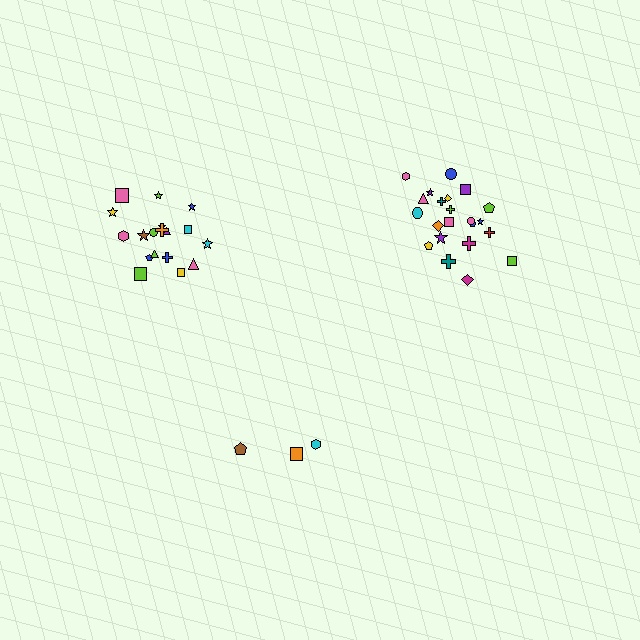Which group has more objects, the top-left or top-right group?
The top-right group.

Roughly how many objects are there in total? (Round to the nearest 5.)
Roughly 45 objects in total.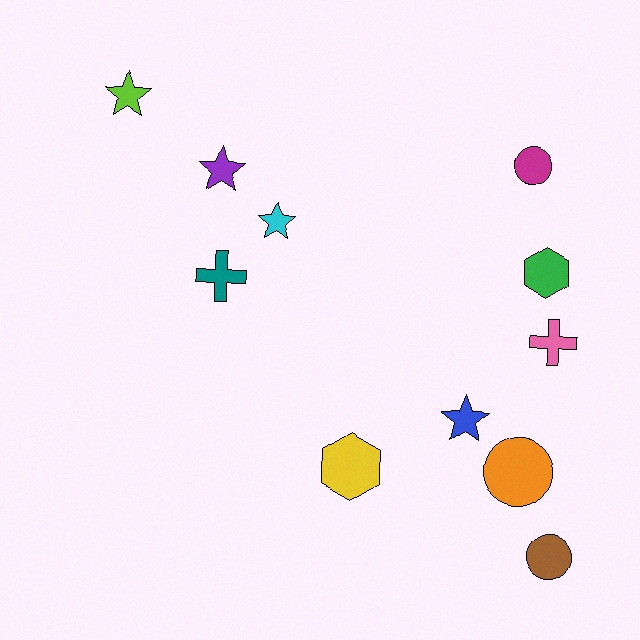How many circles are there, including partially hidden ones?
There are 3 circles.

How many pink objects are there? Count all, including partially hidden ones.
There is 1 pink object.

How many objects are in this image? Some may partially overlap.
There are 11 objects.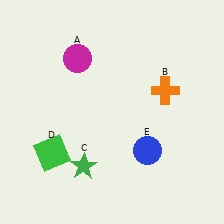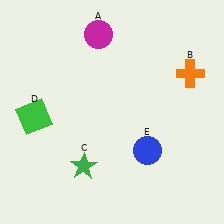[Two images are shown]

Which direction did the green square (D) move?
The green square (D) moved up.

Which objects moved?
The objects that moved are: the magenta circle (A), the orange cross (B), the green square (D).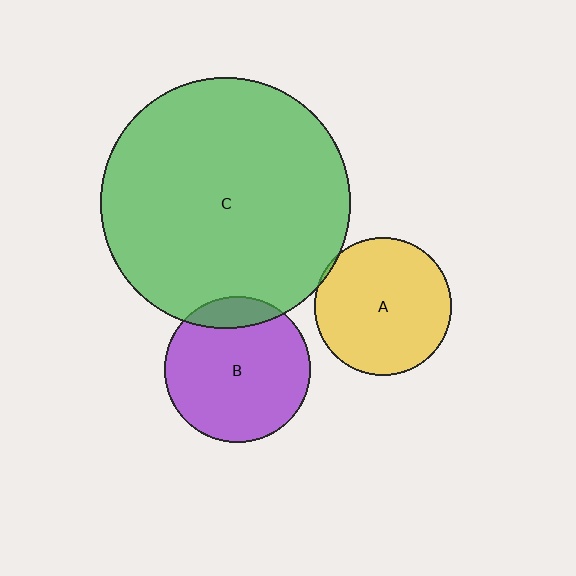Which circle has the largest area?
Circle C (green).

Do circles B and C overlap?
Yes.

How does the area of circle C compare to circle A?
Approximately 3.3 times.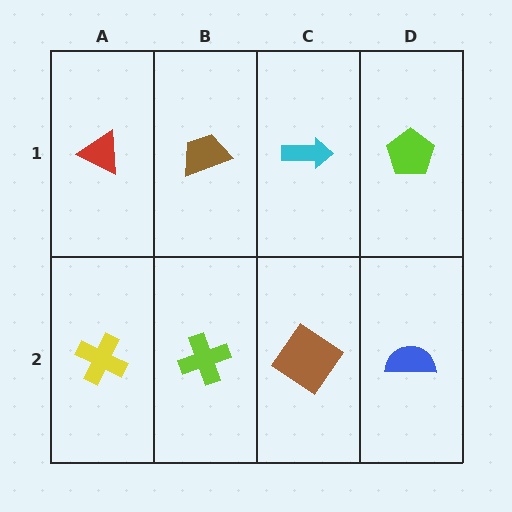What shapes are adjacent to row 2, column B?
A brown trapezoid (row 1, column B), a yellow cross (row 2, column A), a brown diamond (row 2, column C).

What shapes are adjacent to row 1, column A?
A yellow cross (row 2, column A), a brown trapezoid (row 1, column B).